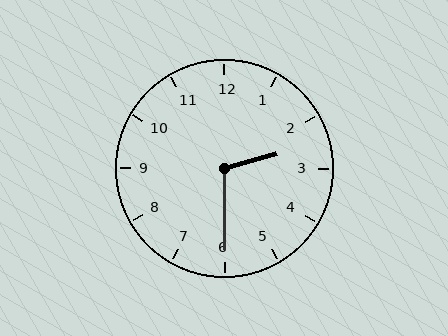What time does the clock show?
2:30.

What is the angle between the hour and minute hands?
Approximately 105 degrees.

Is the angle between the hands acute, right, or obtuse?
It is obtuse.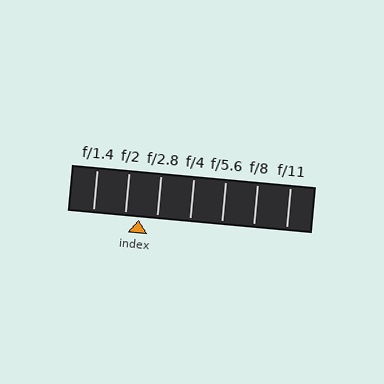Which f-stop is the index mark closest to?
The index mark is closest to f/2.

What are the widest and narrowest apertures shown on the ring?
The widest aperture shown is f/1.4 and the narrowest is f/11.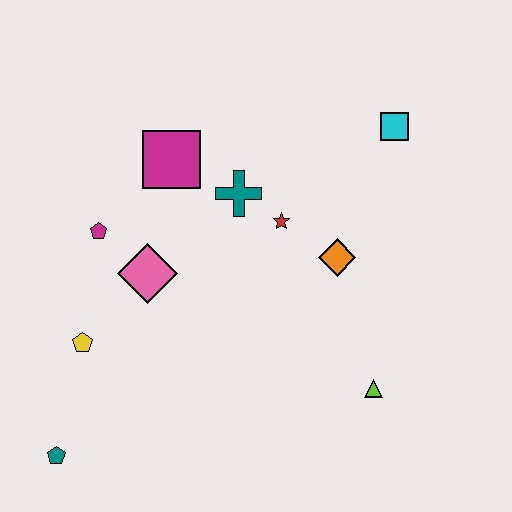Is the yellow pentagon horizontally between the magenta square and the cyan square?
No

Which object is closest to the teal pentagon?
The yellow pentagon is closest to the teal pentagon.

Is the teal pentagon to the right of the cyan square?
No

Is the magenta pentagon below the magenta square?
Yes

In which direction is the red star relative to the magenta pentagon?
The red star is to the right of the magenta pentagon.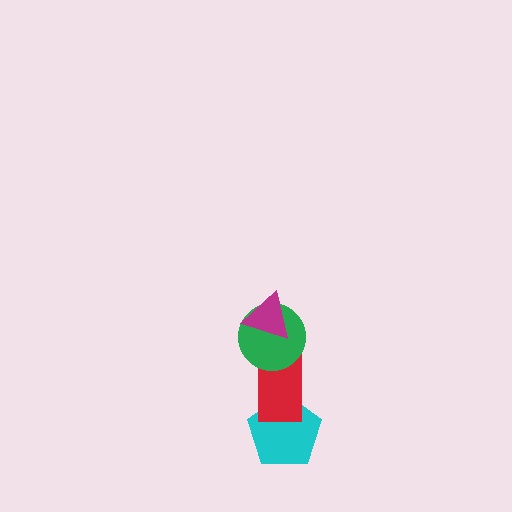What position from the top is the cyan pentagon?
The cyan pentagon is 4th from the top.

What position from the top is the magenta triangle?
The magenta triangle is 1st from the top.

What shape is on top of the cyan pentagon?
The red rectangle is on top of the cyan pentagon.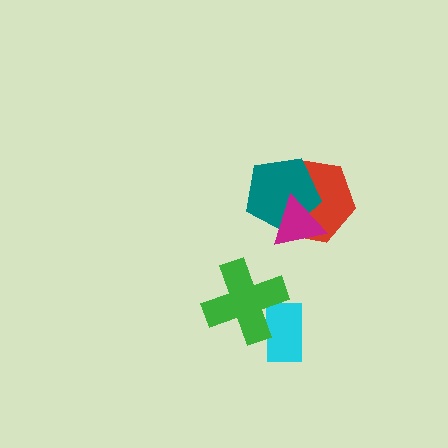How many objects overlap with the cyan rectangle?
1 object overlaps with the cyan rectangle.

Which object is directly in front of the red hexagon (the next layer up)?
The teal pentagon is directly in front of the red hexagon.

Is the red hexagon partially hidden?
Yes, it is partially covered by another shape.